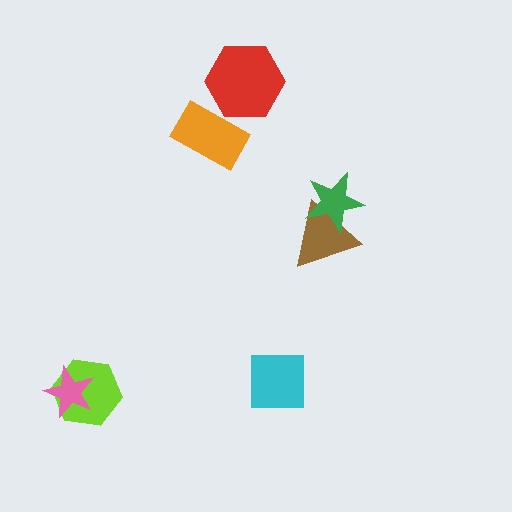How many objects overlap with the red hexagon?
1 object overlaps with the red hexagon.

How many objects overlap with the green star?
1 object overlaps with the green star.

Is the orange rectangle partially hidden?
Yes, it is partially covered by another shape.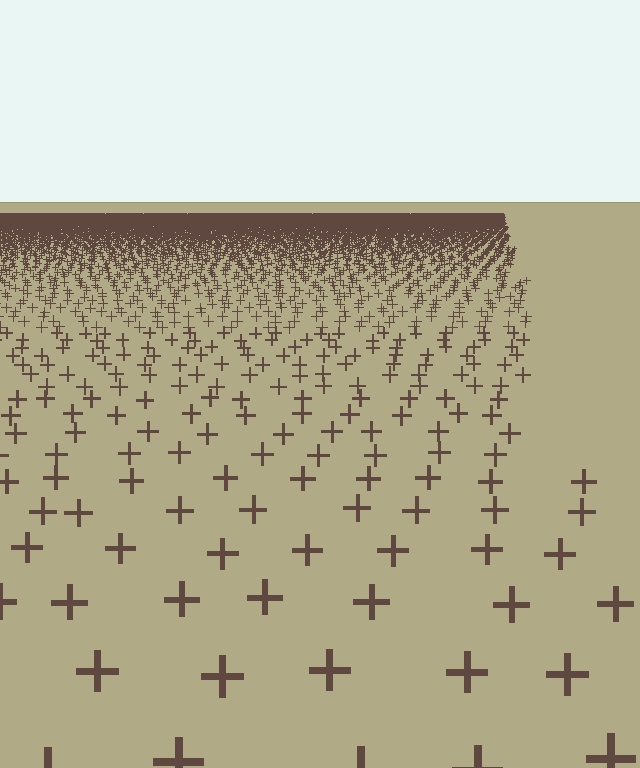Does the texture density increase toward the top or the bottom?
Density increases toward the top.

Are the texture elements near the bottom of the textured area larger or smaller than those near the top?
Larger. Near the bottom, elements are closer to the viewer and appear at a bigger on-screen size.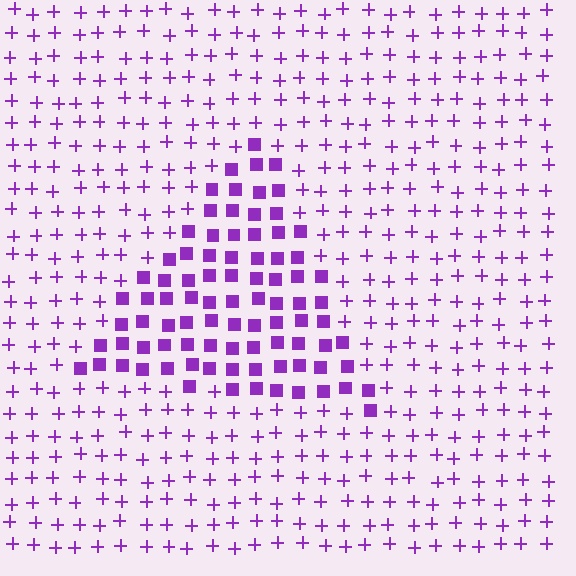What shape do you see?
I see a triangle.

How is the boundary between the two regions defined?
The boundary is defined by a change in element shape: squares inside vs. plus signs outside. All elements share the same color and spacing.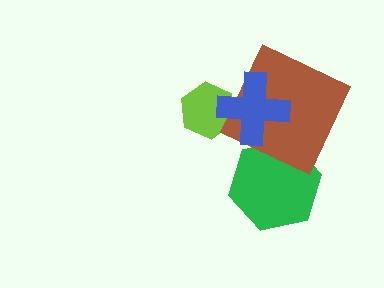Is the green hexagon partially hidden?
Yes, it is partially covered by another shape.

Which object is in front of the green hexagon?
The brown square is in front of the green hexagon.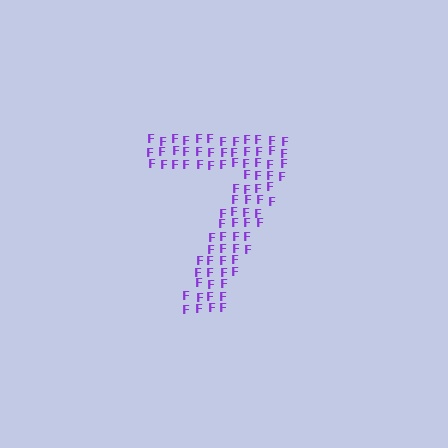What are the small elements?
The small elements are letter F's.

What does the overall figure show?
The overall figure shows the digit 7.